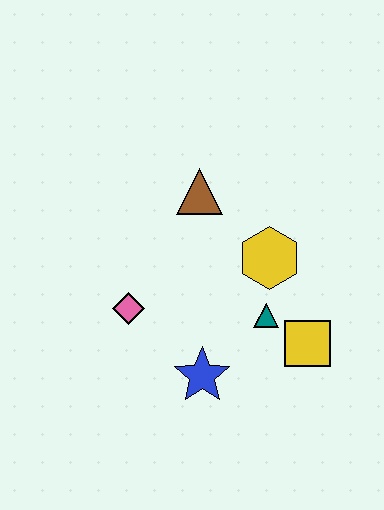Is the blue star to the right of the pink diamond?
Yes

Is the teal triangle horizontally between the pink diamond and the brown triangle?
No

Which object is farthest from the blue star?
The brown triangle is farthest from the blue star.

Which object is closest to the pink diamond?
The blue star is closest to the pink diamond.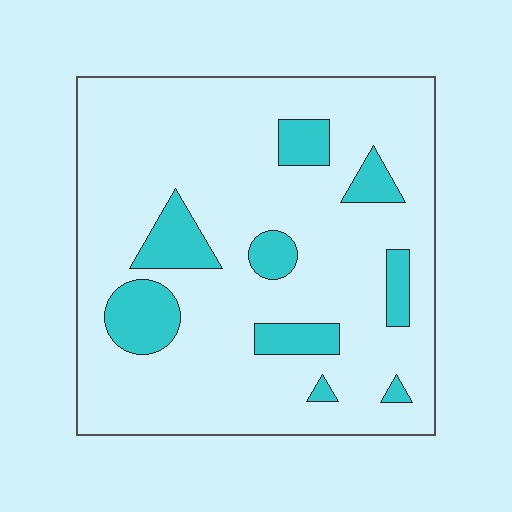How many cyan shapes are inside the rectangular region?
9.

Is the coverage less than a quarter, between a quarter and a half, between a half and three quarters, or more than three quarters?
Less than a quarter.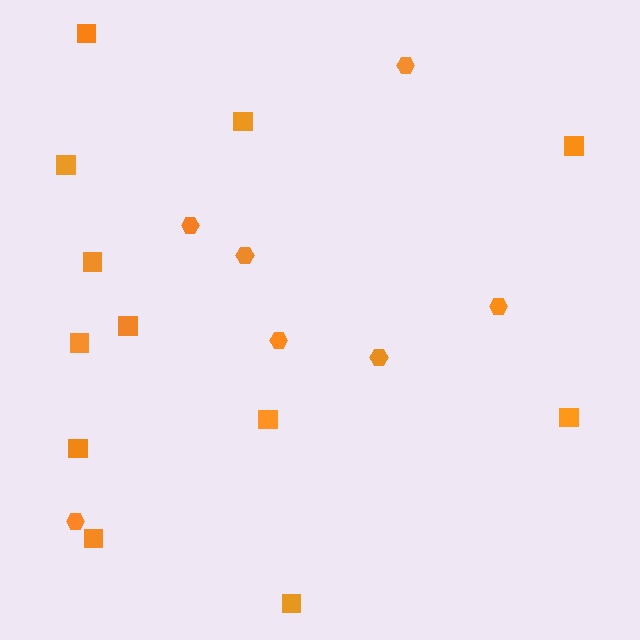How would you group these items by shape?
There are 2 groups: one group of squares (12) and one group of hexagons (7).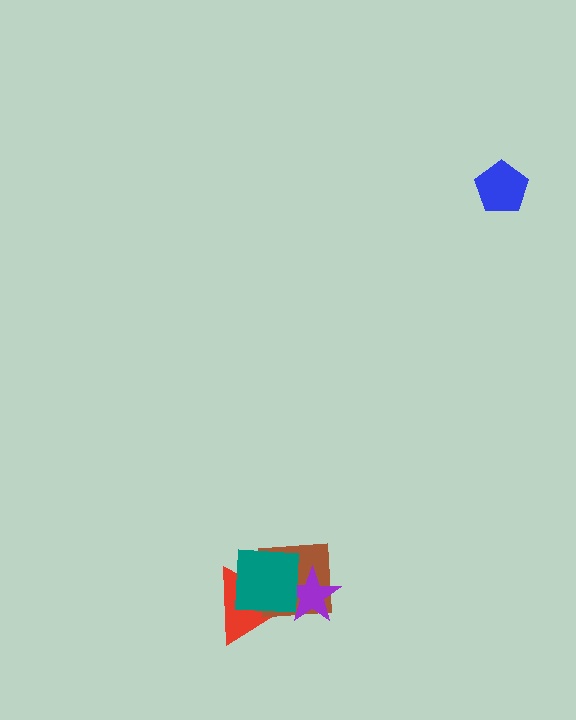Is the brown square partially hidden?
Yes, it is partially covered by another shape.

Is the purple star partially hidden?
Yes, it is partially covered by another shape.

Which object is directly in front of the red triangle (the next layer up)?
The brown square is directly in front of the red triangle.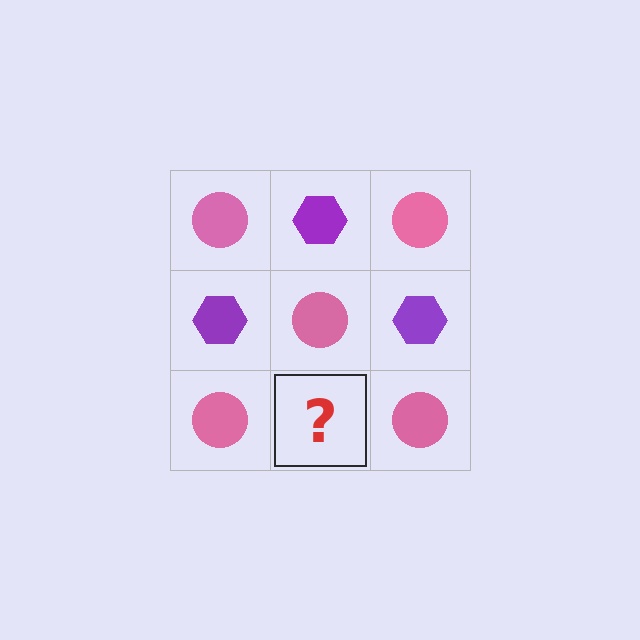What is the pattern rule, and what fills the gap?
The rule is that it alternates pink circle and purple hexagon in a checkerboard pattern. The gap should be filled with a purple hexagon.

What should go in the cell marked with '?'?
The missing cell should contain a purple hexagon.